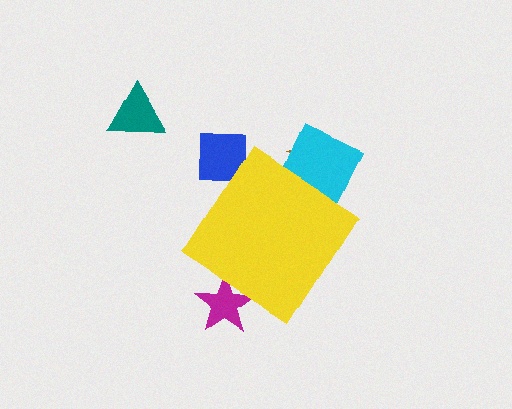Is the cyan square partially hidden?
Yes, the cyan square is partially hidden behind the yellow diamond.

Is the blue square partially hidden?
Yes, the blue square is partially hidden behind the yellow diamond.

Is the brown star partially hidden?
Yes, the brown star is partially hidden behind the yellow diamond.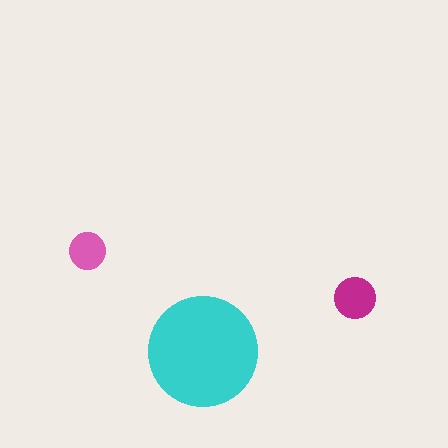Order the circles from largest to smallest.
the cyan one, the magenta one, the pink one.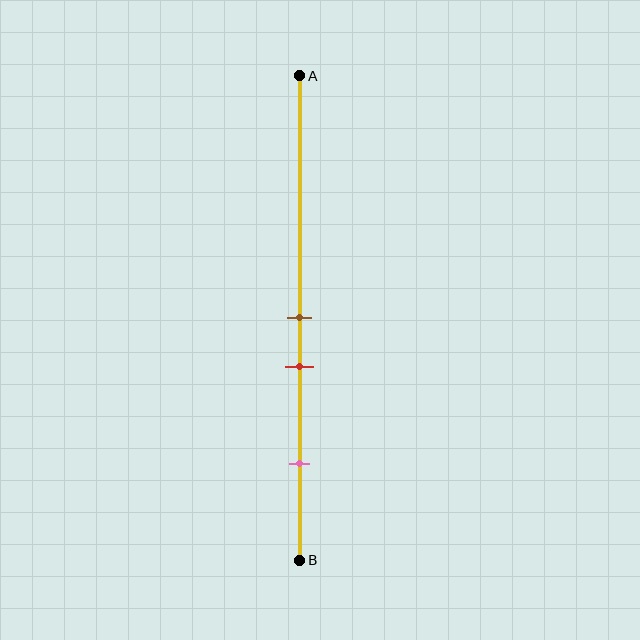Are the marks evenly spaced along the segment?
No, the marks are not evenly spaced.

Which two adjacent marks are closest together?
The brown and red marks are the closest adjacent pair.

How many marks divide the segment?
There are 3 marks dividing the segment.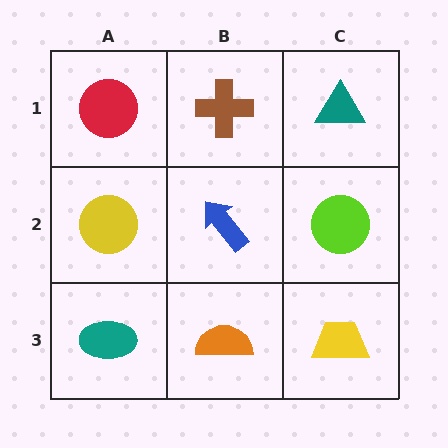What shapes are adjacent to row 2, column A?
A red circle (row 1, column A), a teal ellipse (row 3, column A), a blue arrow (row 2, column B).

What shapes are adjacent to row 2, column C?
A teal triangle (row 1, column C), a yellow trapezoid (row 3, column C), a blue arrow (row 2, column B).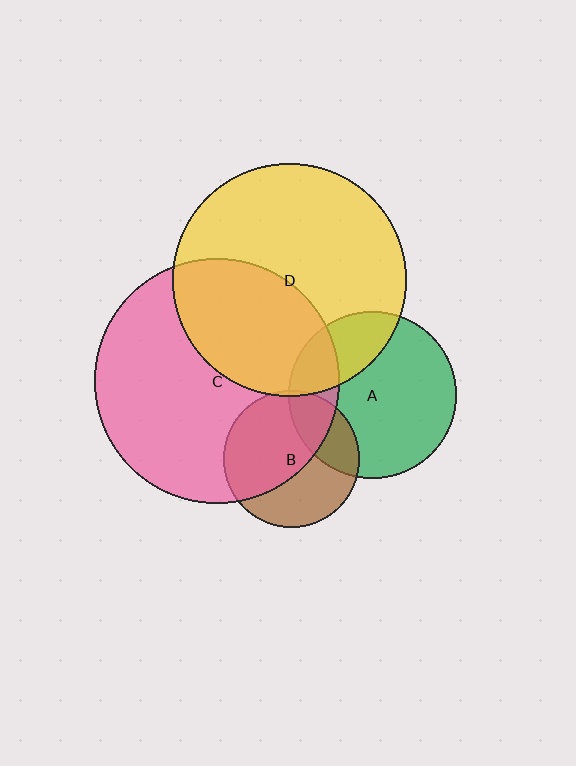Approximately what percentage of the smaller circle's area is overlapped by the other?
Approximately 40%.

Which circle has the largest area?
Circle C (pink).